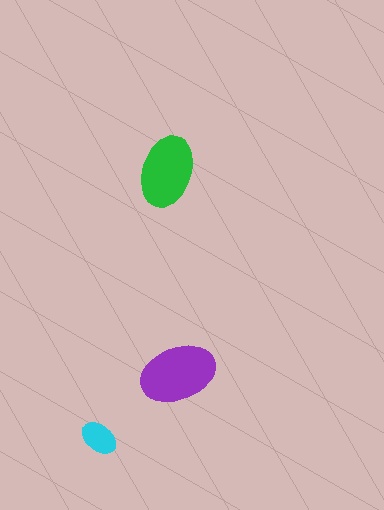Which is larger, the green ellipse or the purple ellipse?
The purple one.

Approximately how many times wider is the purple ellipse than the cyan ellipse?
About 2 times wider.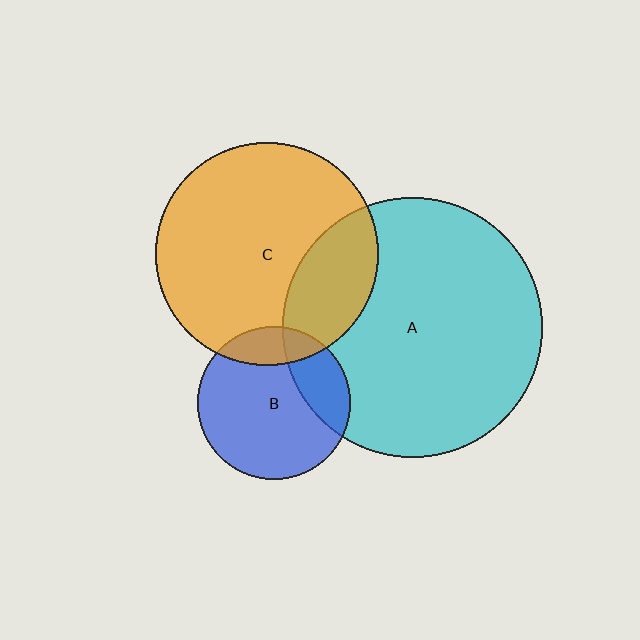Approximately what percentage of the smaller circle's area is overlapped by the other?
Approximately 25%.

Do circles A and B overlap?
Yes.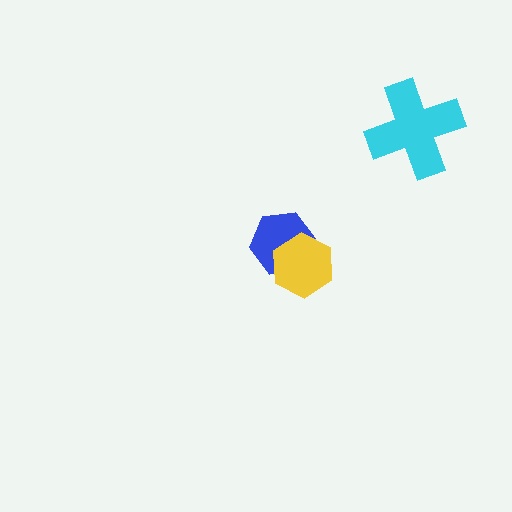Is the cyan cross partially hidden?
No, no other shape covers it.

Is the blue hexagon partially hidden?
Yes, it is partially covered by another shape.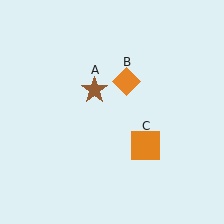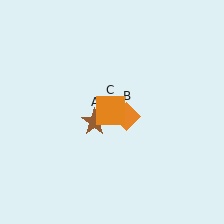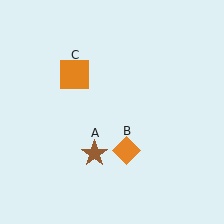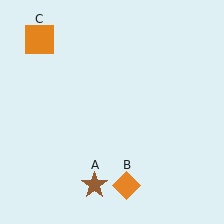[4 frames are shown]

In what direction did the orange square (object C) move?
The orange square (object C) moved up and to the left.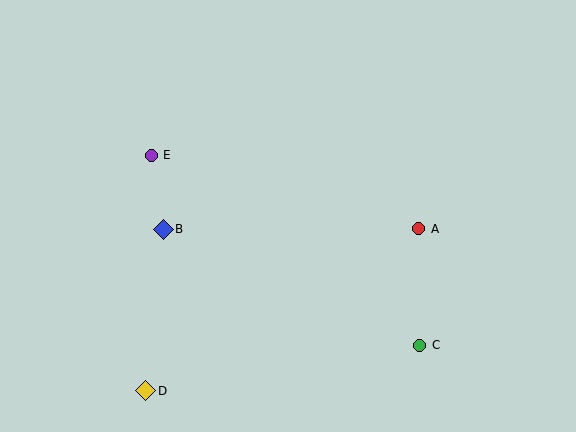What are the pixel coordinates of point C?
Point C is at (420, 345).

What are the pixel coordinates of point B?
Point B is at (163, 229).